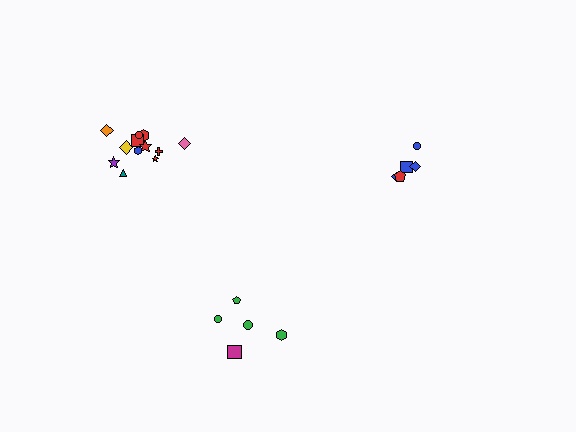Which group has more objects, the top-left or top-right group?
The top-left group.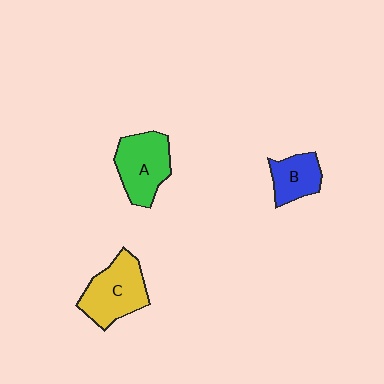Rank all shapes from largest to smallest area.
From largest to smallest: C (yellow), A (green), B (blue).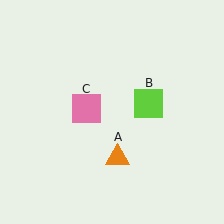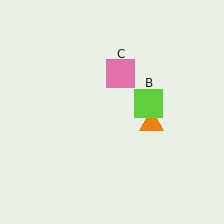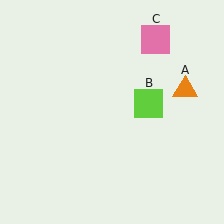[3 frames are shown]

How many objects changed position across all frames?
2 objects changed position: orange triangle (object A), pink square (object C).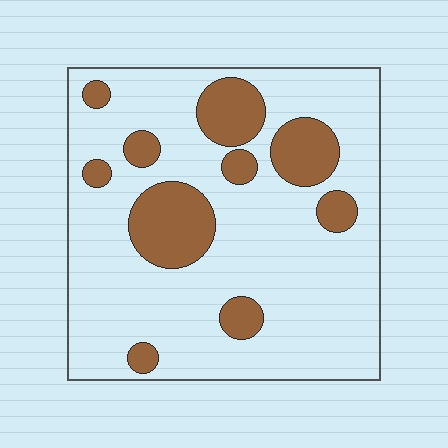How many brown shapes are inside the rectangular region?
10.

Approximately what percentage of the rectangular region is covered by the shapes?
Approximately 20%.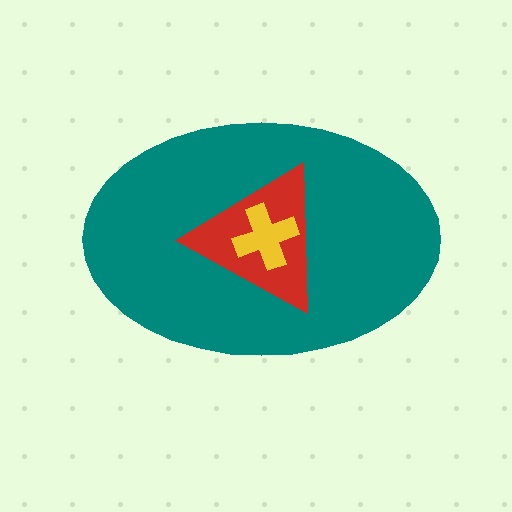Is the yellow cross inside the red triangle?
Yes.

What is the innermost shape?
The yellow cross.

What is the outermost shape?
The teal ellipse.